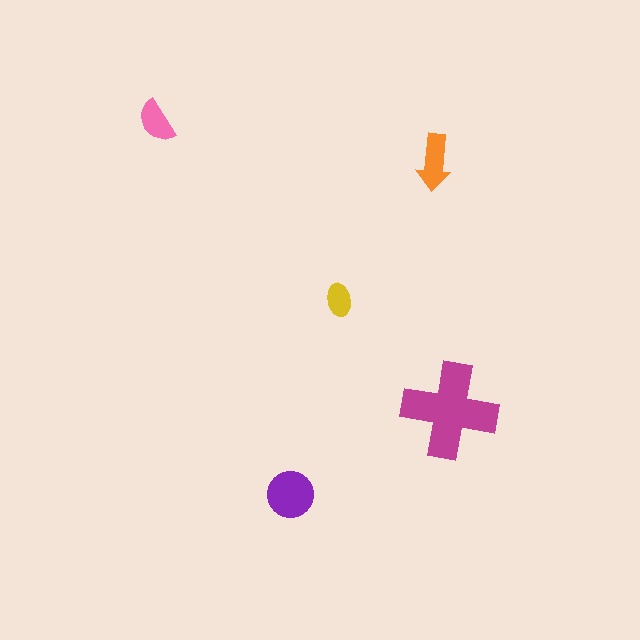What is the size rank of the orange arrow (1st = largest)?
3rd.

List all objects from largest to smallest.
The magenta cross, the purple circle, the orange arrow, the pink semicircle, the yellow ellipse.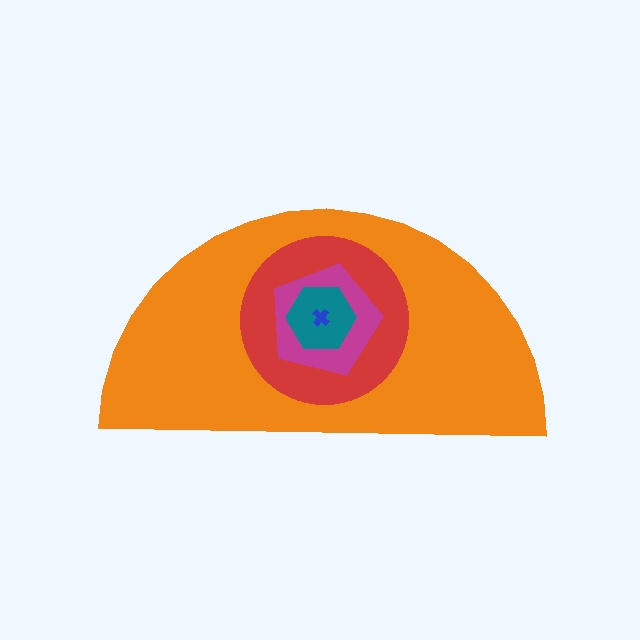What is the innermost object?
The blue cross.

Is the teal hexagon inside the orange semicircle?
Yes.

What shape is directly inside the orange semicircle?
The red circle.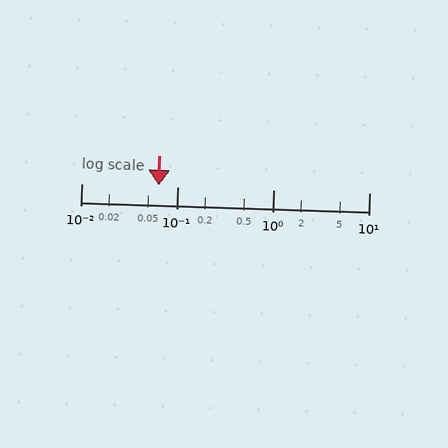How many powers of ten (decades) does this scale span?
The scale spans 3 decades, from 0.01 to 10.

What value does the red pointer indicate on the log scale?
The pointer indicates approximately 0.064.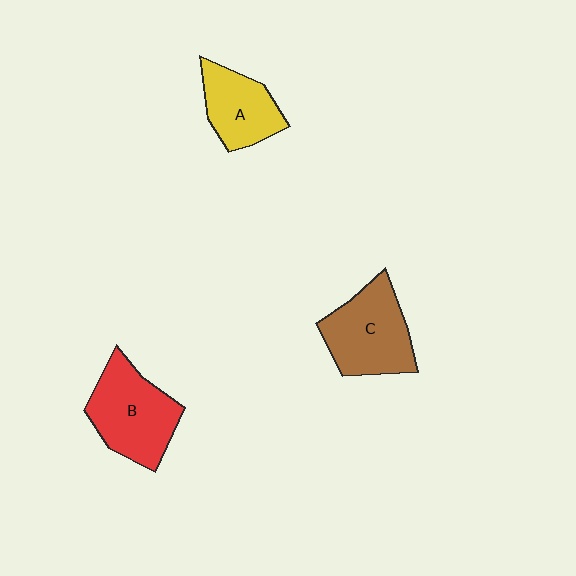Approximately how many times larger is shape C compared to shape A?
Approximately 1.3 times.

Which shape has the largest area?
Shape B (red).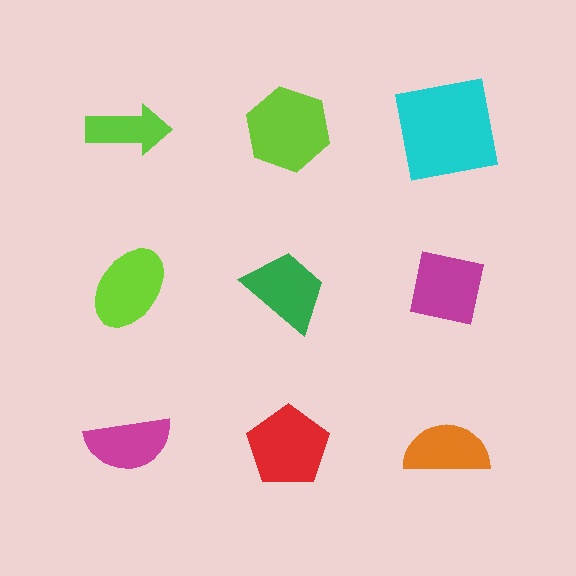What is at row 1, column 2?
A lime hexagon.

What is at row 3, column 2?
A red pentagon.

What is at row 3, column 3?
An orange semicircle.